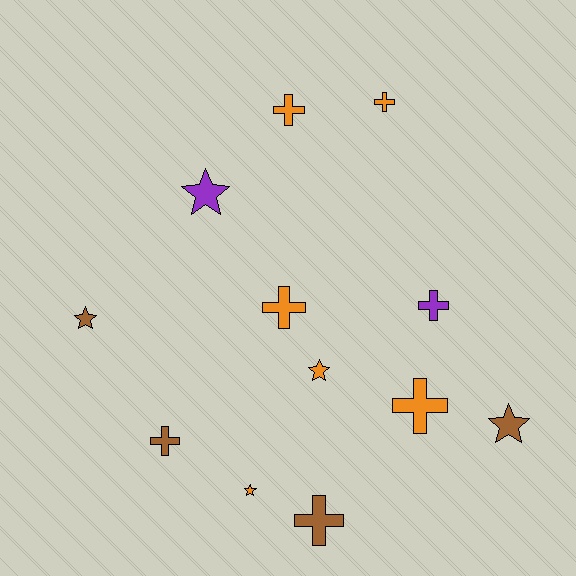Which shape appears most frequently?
Cross, with 7 objects.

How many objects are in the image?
There are 12 objects.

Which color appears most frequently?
Orange, with 6 objects.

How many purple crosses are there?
There is 1 purple cross.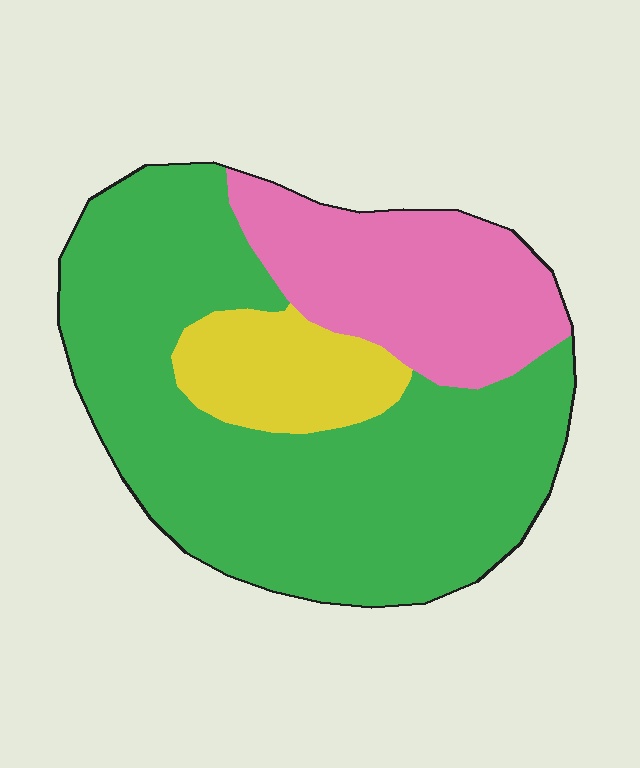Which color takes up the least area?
Yellow, at roughly 15%.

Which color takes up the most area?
Green, at roughly 65%.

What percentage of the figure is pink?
Pink takes up about one quarter (1/4) of the figure.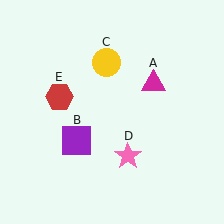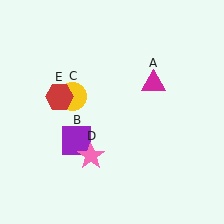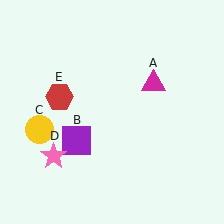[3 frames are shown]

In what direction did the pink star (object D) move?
The pink star (object D) moved left.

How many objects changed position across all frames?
2 objects changed position: yellow circle (object C), pink star (object D).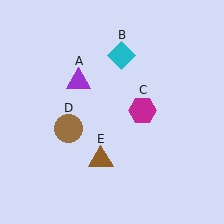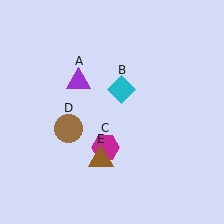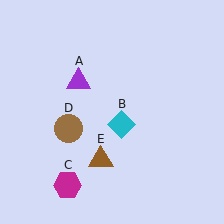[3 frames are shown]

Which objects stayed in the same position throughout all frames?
Purple triangle (object A) and brown circle (object D) and brown triangle (object E) remained stationary.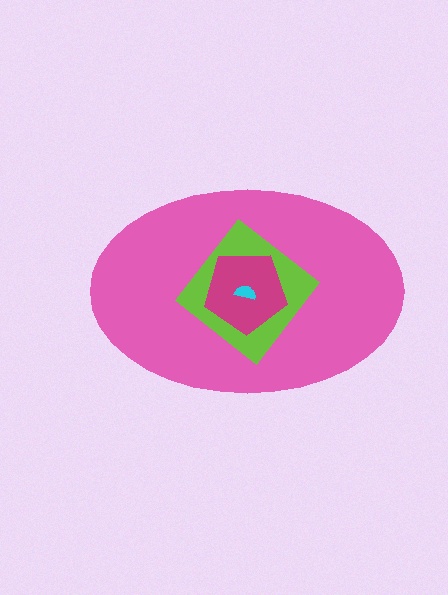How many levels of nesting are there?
4.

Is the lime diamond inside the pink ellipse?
Yes.